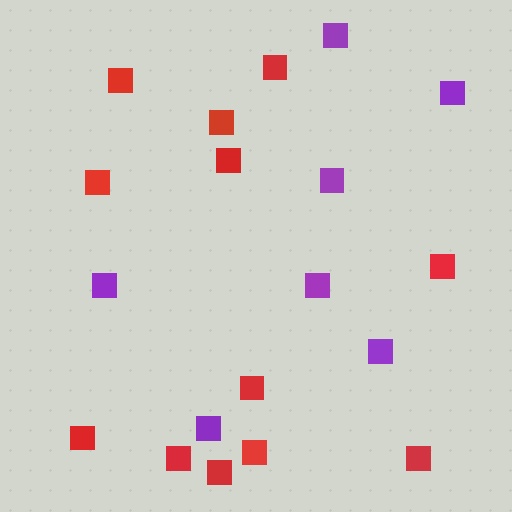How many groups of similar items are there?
There are 2 groups: one group of purple squares (7) and one group of red squares (12).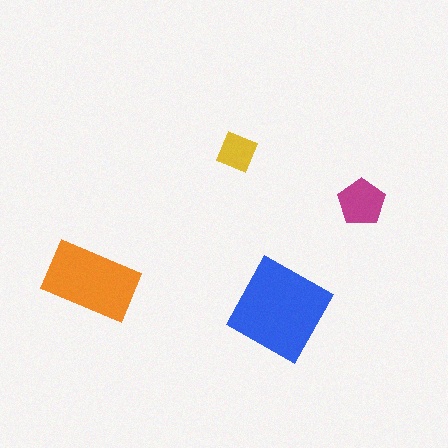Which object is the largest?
The blue diamond.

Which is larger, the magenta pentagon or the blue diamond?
The blue diamond.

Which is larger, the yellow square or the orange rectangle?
The orange rectangle.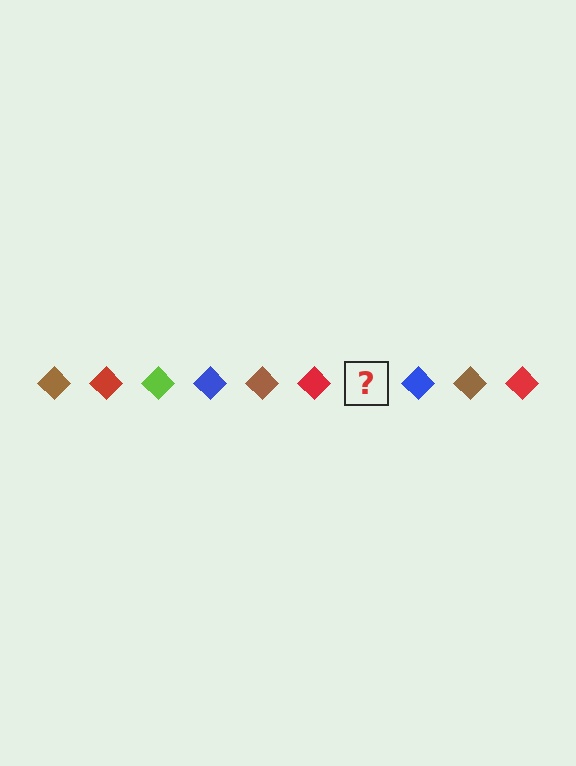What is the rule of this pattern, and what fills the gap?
The rule is that the pattern cycles through brown, red, lime, blue diamonds. The gap should be filled with a lime diamond.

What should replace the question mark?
The question mark should be replaced with a lime diamond.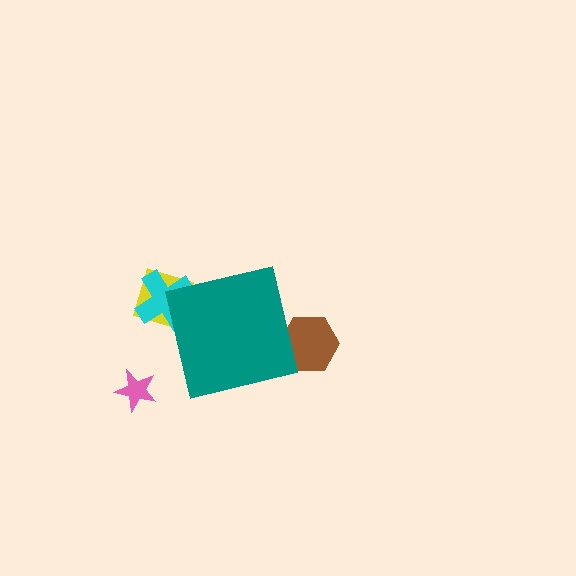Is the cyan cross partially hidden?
Yes, the cyan cross is partially hidden behind the teal square.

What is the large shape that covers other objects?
A teal square.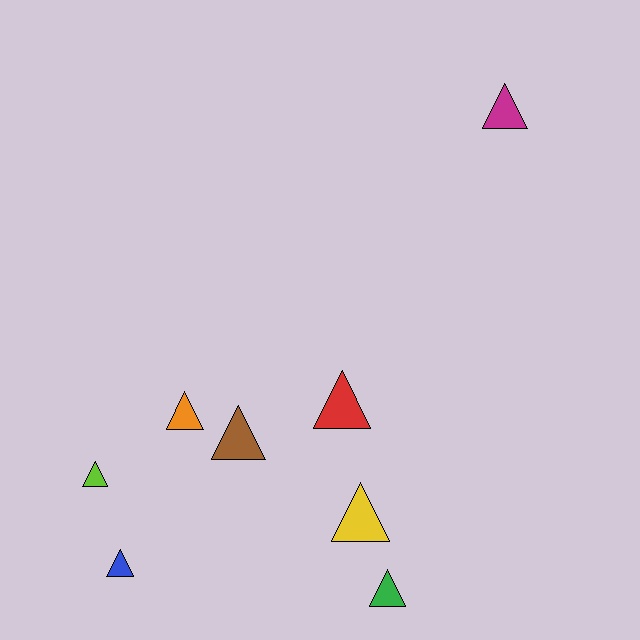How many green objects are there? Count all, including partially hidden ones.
There is 1 green object.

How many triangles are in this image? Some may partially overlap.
There are 8 triangles.